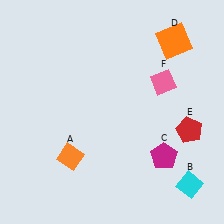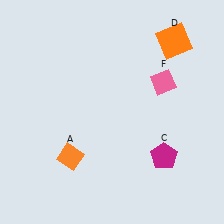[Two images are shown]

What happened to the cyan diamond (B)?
The cyan diamond (B) was removed in Image 2. It was in the bottom-right area of Image 1.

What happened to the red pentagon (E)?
The red pentagon (E) was removed in Image 2. It was in the bottom-right area of Image 1.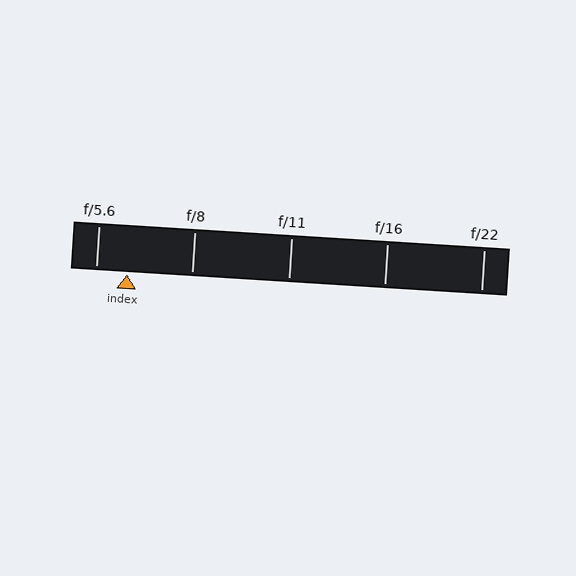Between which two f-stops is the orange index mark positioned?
The index mark is between f/5.6 and f/8.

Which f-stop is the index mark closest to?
The index mark is closest to f/5.6.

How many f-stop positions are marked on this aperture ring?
There are 5 f-stop positions marked.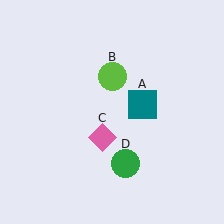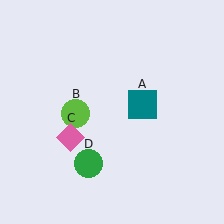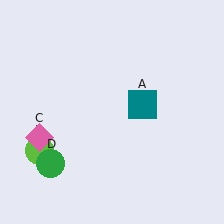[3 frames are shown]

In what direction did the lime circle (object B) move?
The lime circle (object B) moved down and to the left.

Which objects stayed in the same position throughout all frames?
Teal square (object A) remained stationary.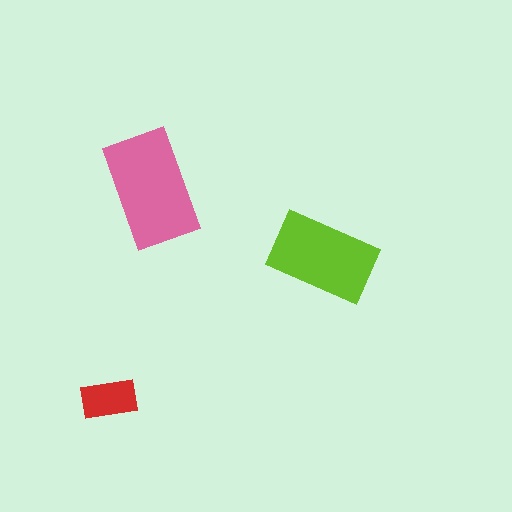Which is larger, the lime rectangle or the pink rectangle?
The pink one.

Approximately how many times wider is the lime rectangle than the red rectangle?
About 2 times wider.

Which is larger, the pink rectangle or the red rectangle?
The pink one.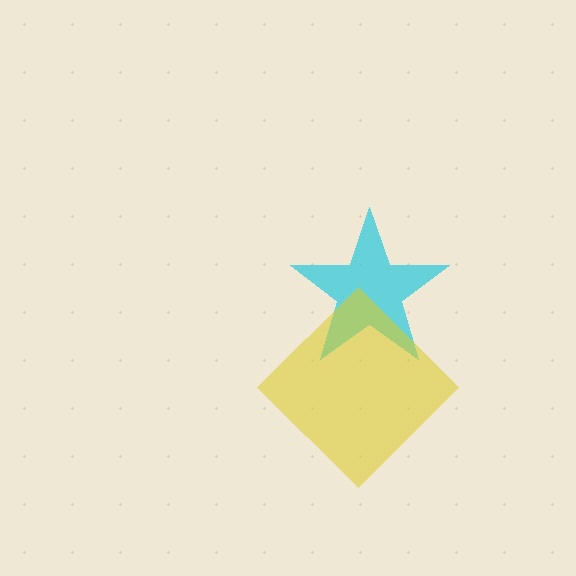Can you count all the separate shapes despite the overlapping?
Yes, there are 2 separate shapes.